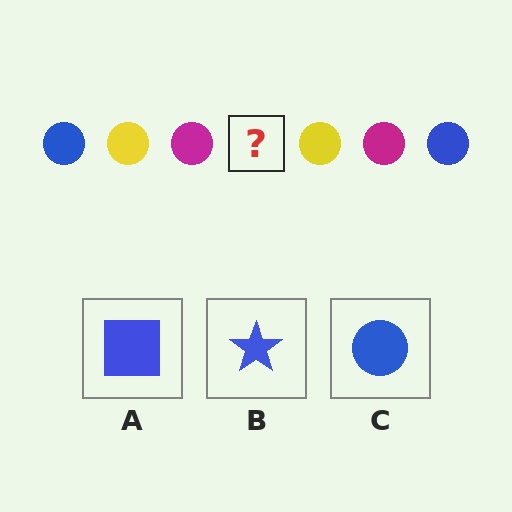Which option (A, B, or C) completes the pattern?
C.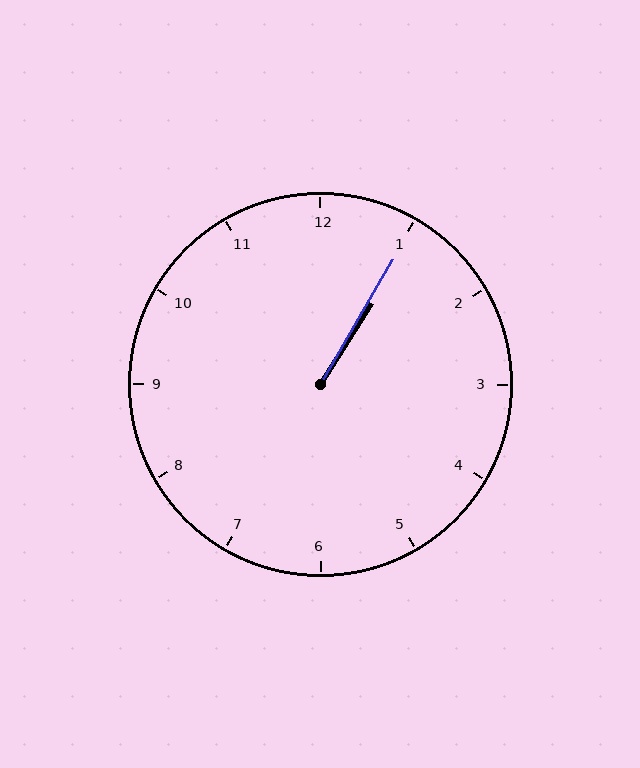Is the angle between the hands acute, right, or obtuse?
It is acute.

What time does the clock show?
1:05.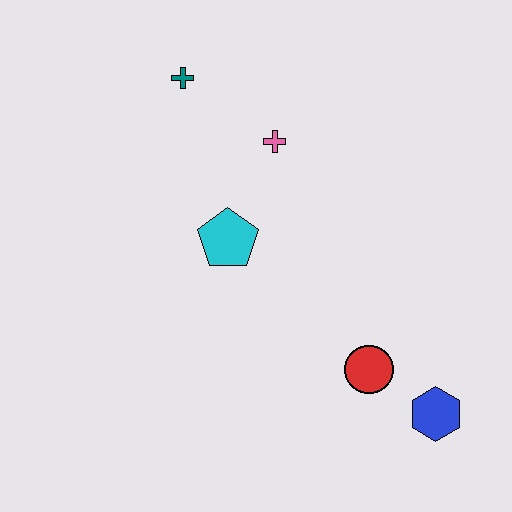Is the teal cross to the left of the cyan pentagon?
Yes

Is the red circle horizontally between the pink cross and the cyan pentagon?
No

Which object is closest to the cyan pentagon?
The pink cross is closest to the cyan pentagon.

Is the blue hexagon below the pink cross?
Yes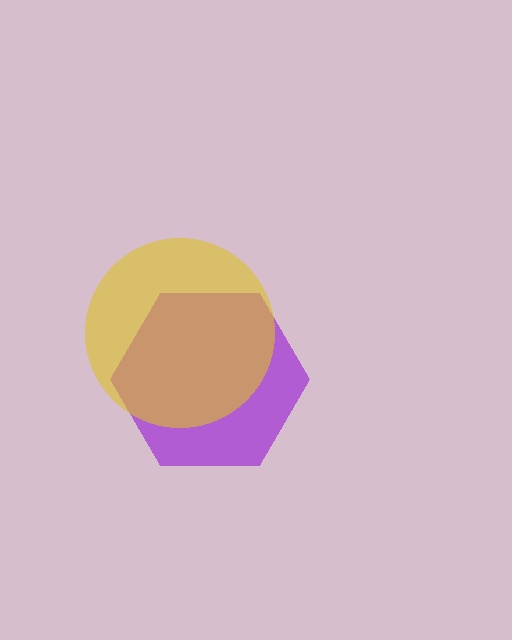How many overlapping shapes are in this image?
There are 2 overlapping shapes in the image.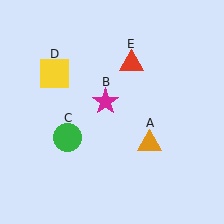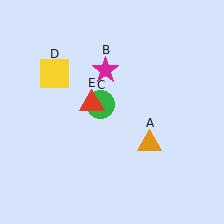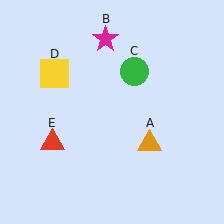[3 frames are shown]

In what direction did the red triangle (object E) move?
The red triangle (object E) moved down and to the left.